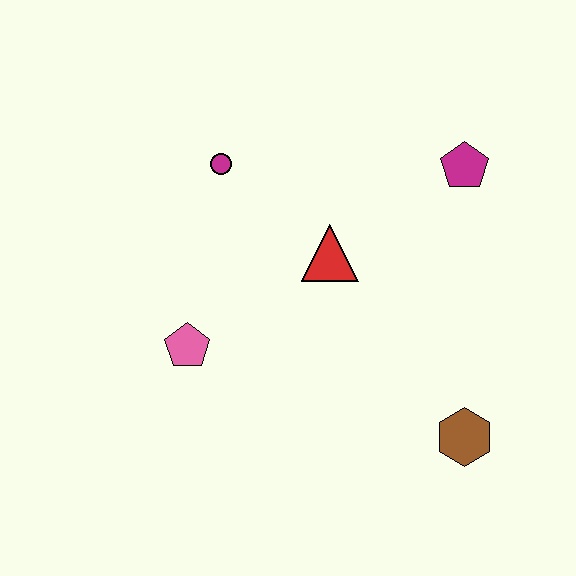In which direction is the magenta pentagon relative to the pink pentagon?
The magenta pentagon is to the right of the pink pentagon.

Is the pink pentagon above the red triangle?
No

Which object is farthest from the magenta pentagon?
The pink pentagon is farthest from the magenta pentagon.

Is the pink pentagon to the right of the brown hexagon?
No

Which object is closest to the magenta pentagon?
The red triangle is closest to the magenta pentagon.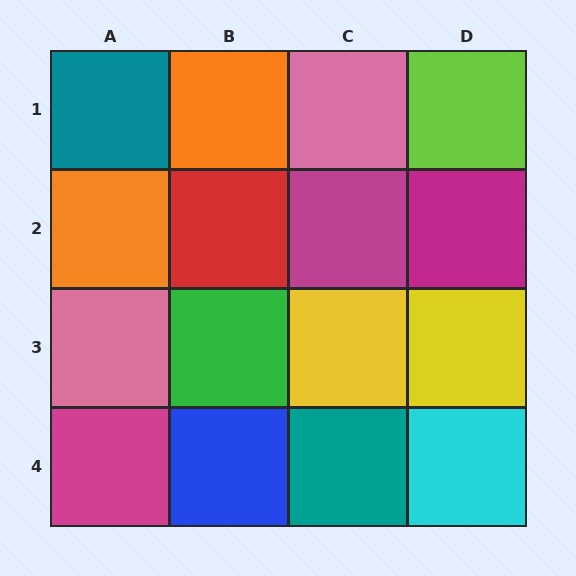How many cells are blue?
1 cell is blue.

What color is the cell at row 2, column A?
Orange.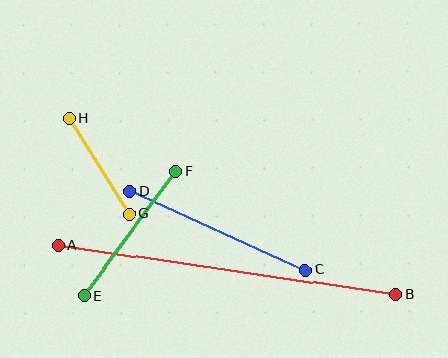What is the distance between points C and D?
The distance is approximately 192 pixels.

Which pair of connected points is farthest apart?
Points A and B are farthest apart.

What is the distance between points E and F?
The distance is approximately 154 pixels.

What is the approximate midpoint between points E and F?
The midpoint is at approximately (130, 233) pixels.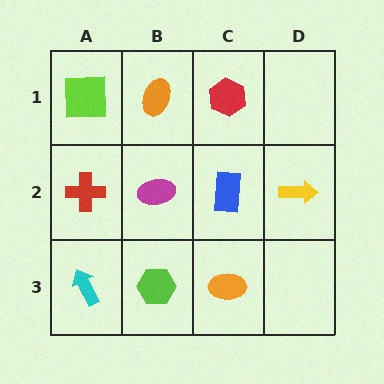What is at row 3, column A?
A cyan arrow.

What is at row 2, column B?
A magenta ellipse.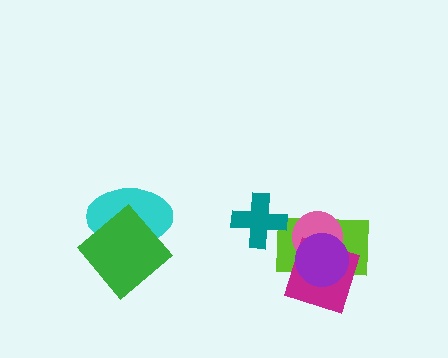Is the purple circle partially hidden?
No, no other shape covers it.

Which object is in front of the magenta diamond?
The purple circle is in front of the magenta diamond.